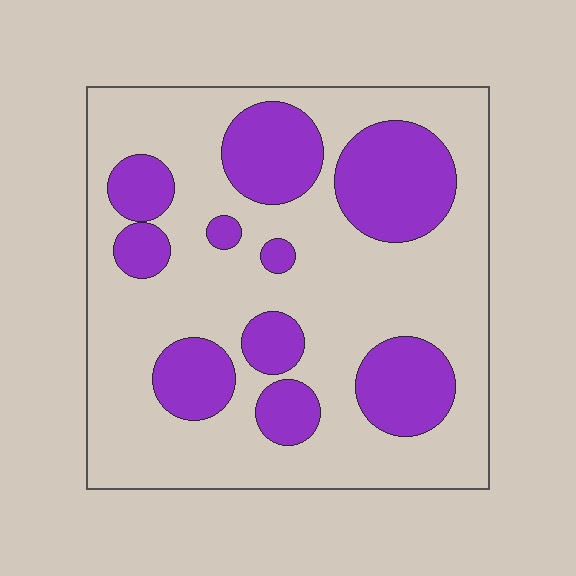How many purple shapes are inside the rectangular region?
10.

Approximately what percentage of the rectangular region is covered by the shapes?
Approximately 30%.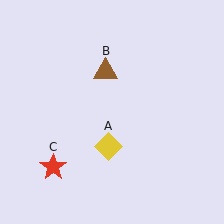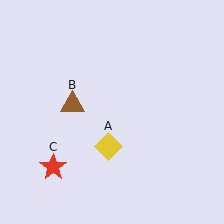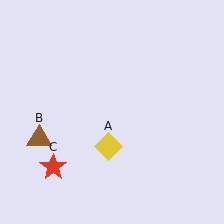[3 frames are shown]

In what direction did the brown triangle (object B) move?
The brown triangle (object B) moved down and to the left.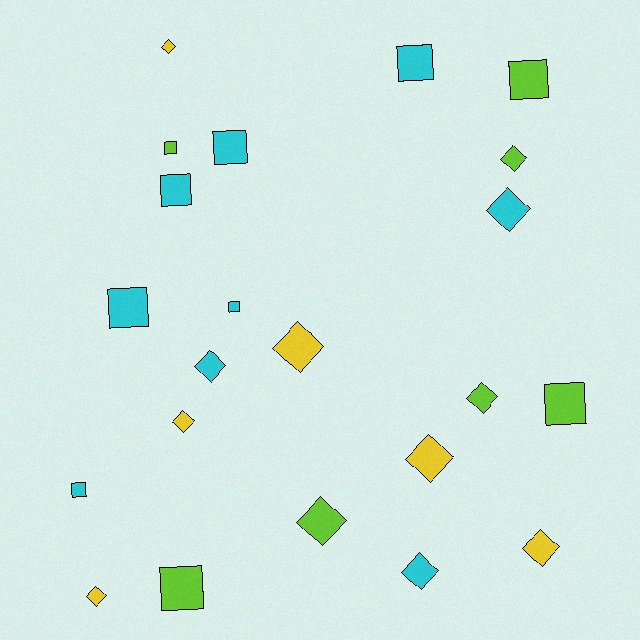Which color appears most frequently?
Cyan, with 9 objects.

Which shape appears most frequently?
Diamond, with 12 objects.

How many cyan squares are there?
There are 6 cyan squares.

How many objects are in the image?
There are 22 objects.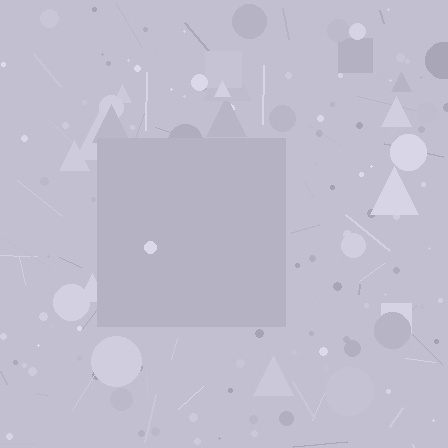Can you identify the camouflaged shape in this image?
The camouflaged shape is a square.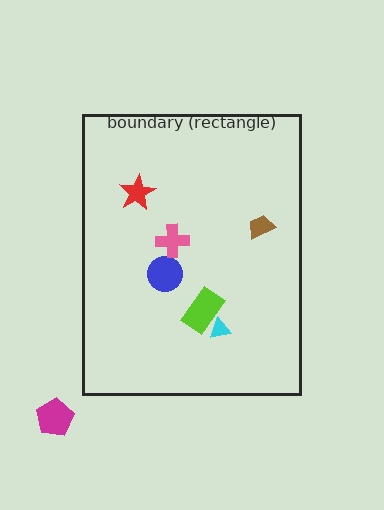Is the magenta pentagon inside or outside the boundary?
Outside.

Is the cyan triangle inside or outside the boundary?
Inside.